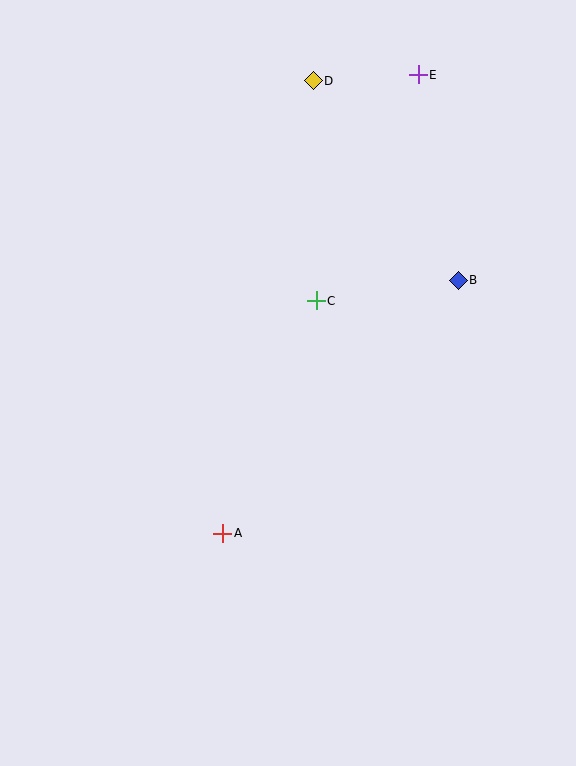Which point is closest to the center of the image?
Point C at (316, 301) is closest to the center.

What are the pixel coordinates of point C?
Point C is at (316, 301).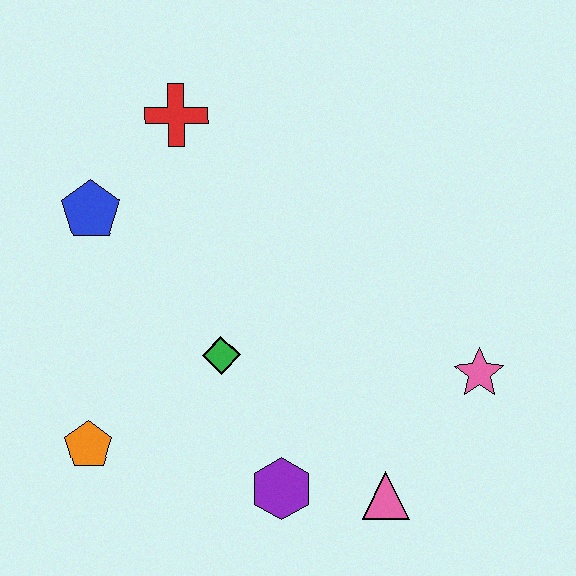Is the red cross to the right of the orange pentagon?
Yes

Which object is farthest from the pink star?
The blue pentagon is farthest from the pink star.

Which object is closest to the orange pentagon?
The green diamond is closest to the orange pentagon.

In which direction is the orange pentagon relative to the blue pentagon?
The orange pentagon is below the blue pentagon.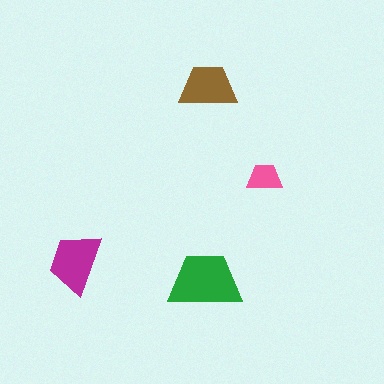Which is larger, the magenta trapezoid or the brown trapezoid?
The magenta one.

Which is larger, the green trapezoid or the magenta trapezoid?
The green one.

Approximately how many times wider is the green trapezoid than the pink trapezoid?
About 2 times wider.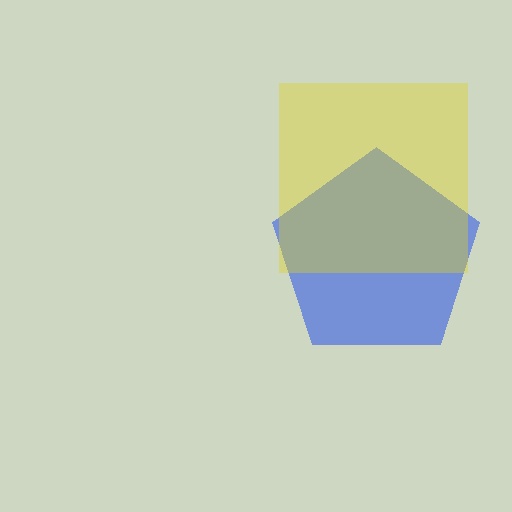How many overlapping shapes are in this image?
There are 2 overlapping shapes in the image.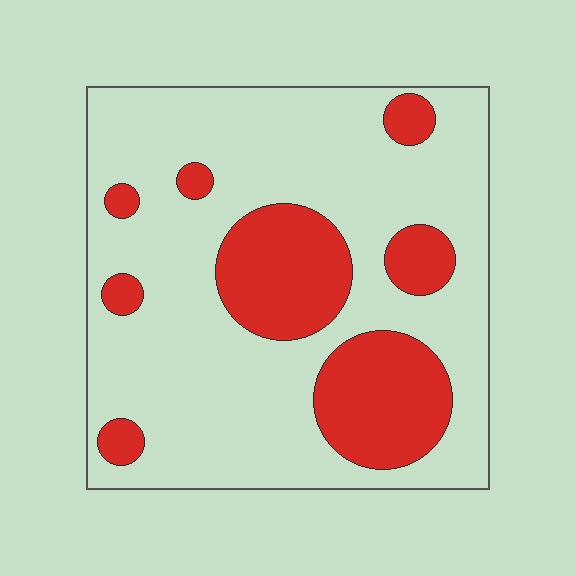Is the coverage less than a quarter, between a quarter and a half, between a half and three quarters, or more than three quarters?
Between a quarter and a half.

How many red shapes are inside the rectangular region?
8.